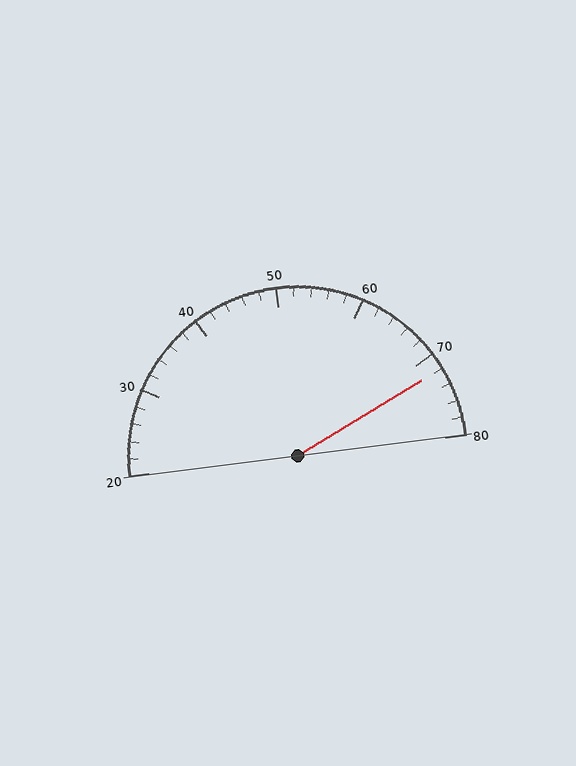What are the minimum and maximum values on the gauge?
The gauge ranges from 20 to 80.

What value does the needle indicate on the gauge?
The needle indicates approximately 72.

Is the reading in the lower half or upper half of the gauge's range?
The reading is in the upper half of the range (20 to 80).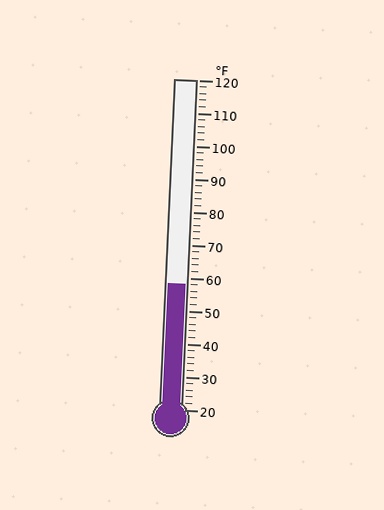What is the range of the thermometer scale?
The thermometer scale ranges from 20°F to 120°F.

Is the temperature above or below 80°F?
The temperature is below 80°F.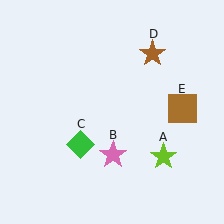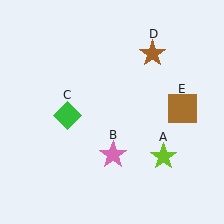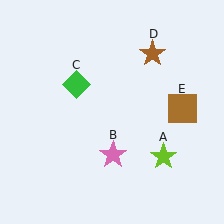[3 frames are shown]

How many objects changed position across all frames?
1 object changed position: green diamond (object C).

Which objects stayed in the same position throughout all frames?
Lime star (object A) and pink star (object B) and brown star (object D) and brown square (object E) remained stationary.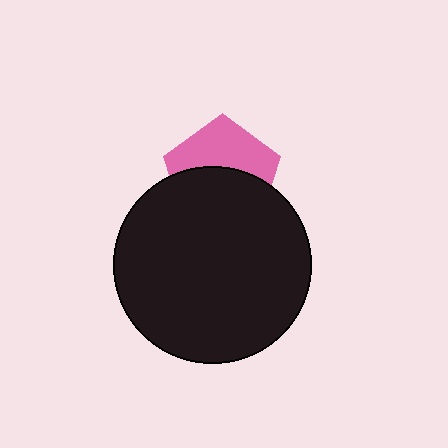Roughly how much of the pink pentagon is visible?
About half of it is visible (roughly 46%).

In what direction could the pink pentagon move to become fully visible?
The pink pentagon could move up. That would shift it out from behind the black circle entirely.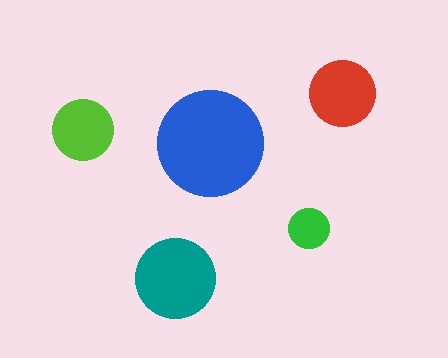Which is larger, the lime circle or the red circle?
The red one.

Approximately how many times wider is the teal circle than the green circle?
About 2 times wider.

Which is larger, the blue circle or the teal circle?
The blue one.